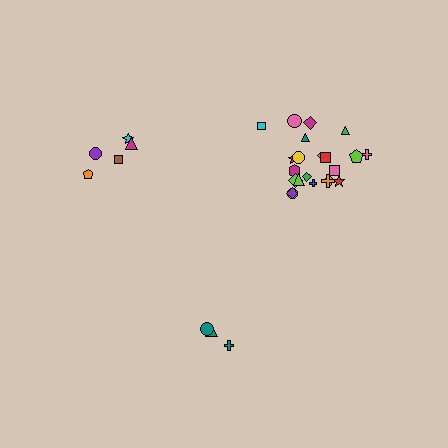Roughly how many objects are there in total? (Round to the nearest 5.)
Roughly 30 objects in total.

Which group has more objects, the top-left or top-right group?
The top-right group.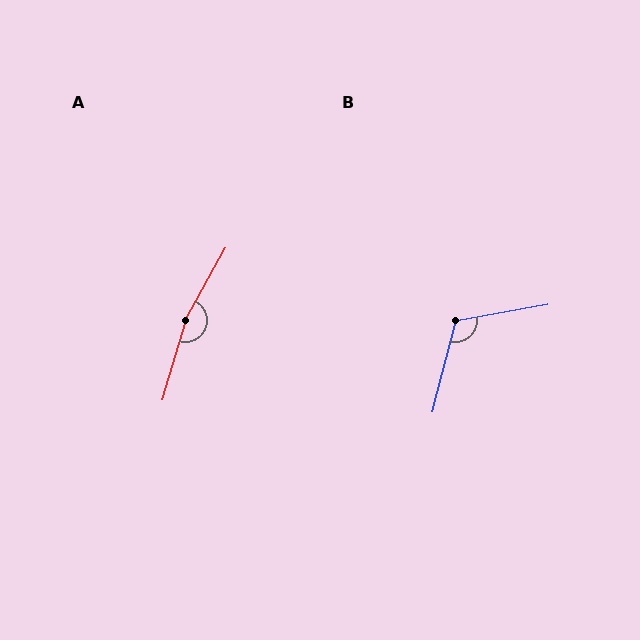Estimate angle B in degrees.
Approximately 114 degrees.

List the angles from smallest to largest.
B (114°), A (167°).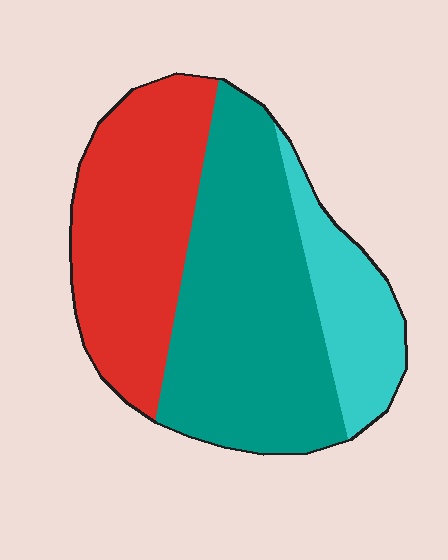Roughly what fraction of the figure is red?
Red covers roughly 35% of the figure.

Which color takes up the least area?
Cyan, at roughly 15%.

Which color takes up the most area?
Teal, at roughly 45%.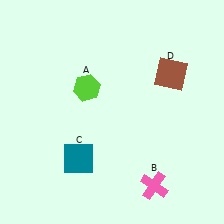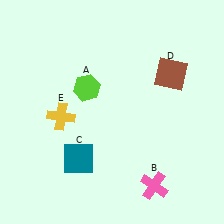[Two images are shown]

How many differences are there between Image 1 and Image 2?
There is 1 difference between the two images.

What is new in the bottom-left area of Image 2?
A yellow cross (E) was added in the bottom-left area of Image 2.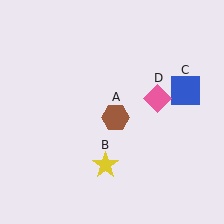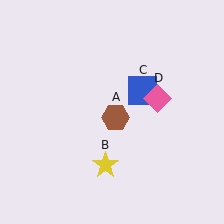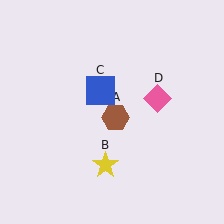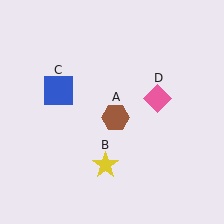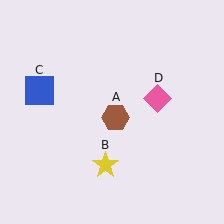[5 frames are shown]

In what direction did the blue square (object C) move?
The blue square (object C) moved left.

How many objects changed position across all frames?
1 object changed position: blue square (object C).